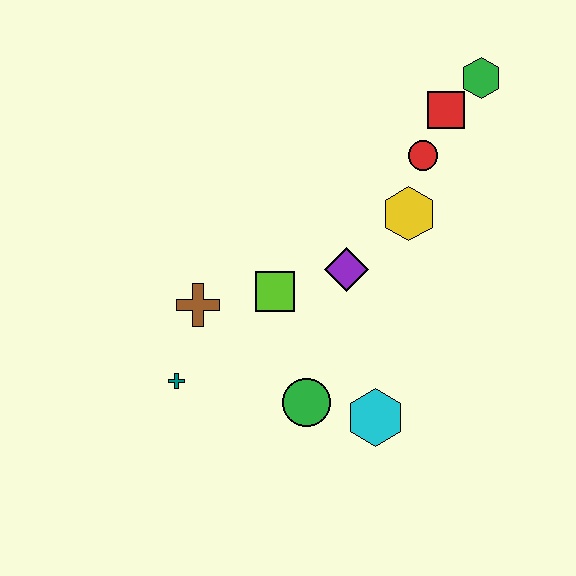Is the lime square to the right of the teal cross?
Yes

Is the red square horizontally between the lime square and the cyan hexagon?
No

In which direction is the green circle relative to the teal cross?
The green circle is to the right of the teal cross.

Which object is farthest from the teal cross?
The green hexagon is farthest from the teal cross.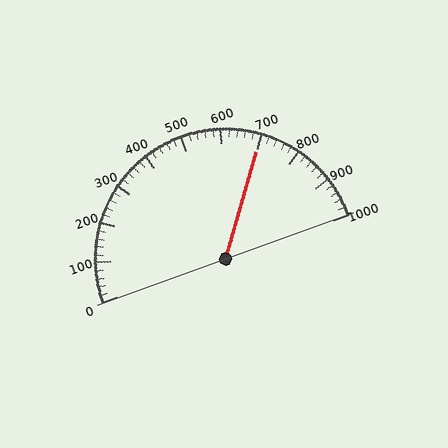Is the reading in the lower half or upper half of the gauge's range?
The reading is in the upper half of the range (0 to 1000).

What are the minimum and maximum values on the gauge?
The gauge ranges from 0 to 1000.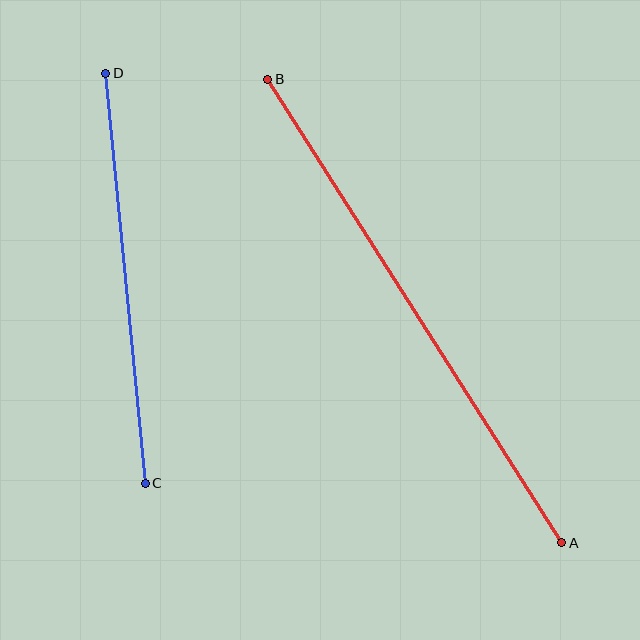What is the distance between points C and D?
The distance is approximately 412 pixels.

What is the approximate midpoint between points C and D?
The midpoint is at approximately (125, 278) pixels.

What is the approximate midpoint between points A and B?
The midpoint is at approximately (415, 311) pixels.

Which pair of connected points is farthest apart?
Points A and B are farthest apart.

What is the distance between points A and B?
The distance is approximately 549 pixels.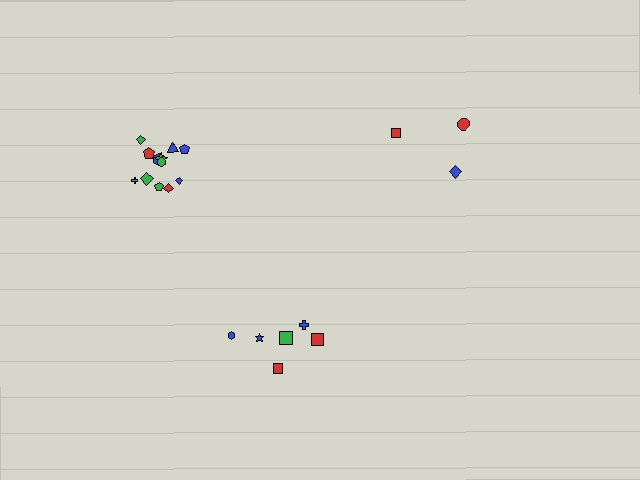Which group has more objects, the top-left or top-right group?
The top-left group.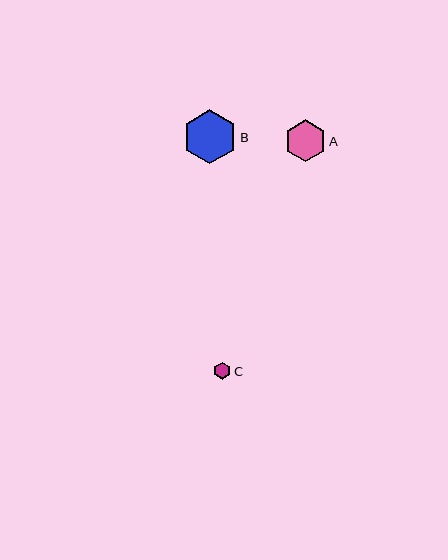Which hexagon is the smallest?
Hexagon C is the smallest with a size of approximately 17 pixels.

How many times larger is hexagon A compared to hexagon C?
Hexagon A is approximately 2.4 times the size of hexagon C.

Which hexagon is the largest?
Hexagon B is the largest with a size of approximately 54 pixels.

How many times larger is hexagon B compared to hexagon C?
Hexagon B is approximately 3.1 times the size of hexagon C.